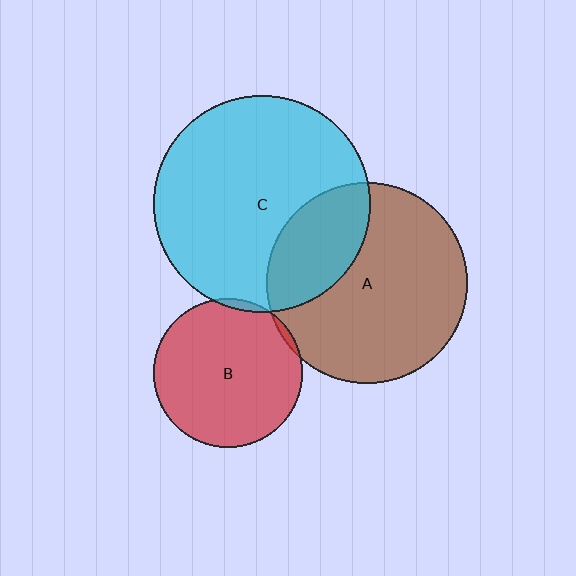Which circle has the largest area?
Circle C (cyan).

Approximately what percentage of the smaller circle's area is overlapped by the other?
Approximately 5%.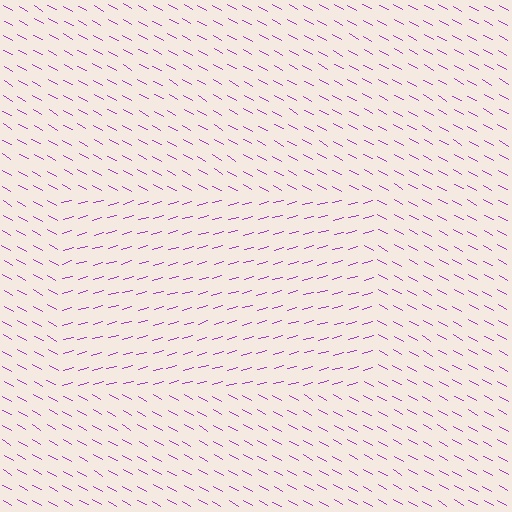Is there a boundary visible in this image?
Yes, there is a texture boundary formed by a change in line orientation.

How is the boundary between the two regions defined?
The boundary is defined purely by a change in line orientation (approximately 45 degrees difference). All lines are the same color and thickness.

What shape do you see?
I see a rectangle.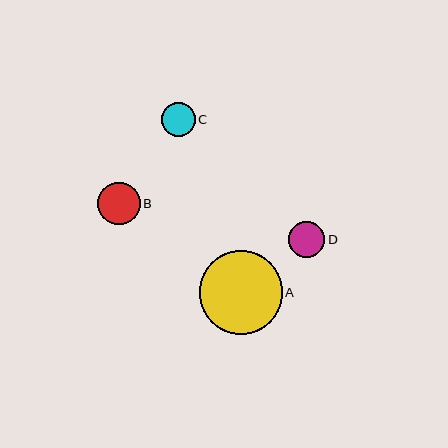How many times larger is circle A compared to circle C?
Circle A is approximately 2.5 times the size of circle C.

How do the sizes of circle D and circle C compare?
Circle D and circle C are approximately the same size.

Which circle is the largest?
Circle A is the largest with a size of approximately 83 pixels.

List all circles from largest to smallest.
From largest to smallest: A, B, D, C.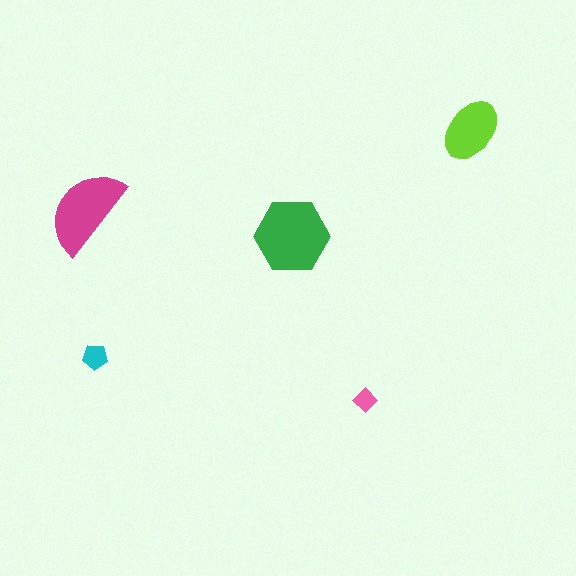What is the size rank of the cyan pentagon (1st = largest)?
4th.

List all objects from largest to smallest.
The green hexagon, the magenta semicircle, the lime ellipse, the cyan pentagon, the pink diamond.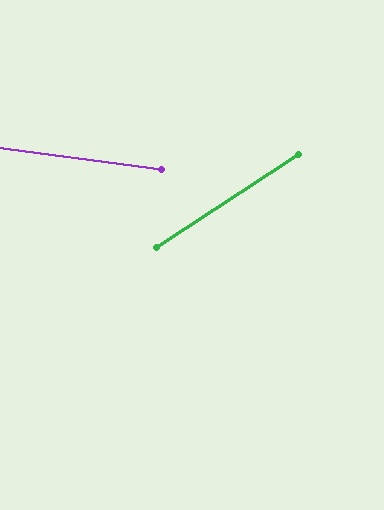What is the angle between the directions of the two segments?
Approximately 41 degrees.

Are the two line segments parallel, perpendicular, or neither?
Neither parallel nor perpendicular — they differ by about 41°.